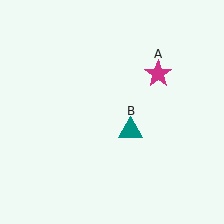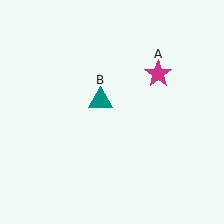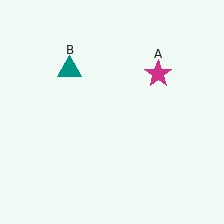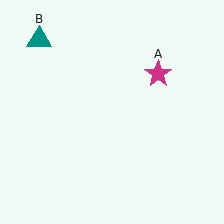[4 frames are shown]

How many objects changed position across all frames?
1 object changed position: teal triangle (object B).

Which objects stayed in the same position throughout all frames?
Magenta star (object A) remained stationary.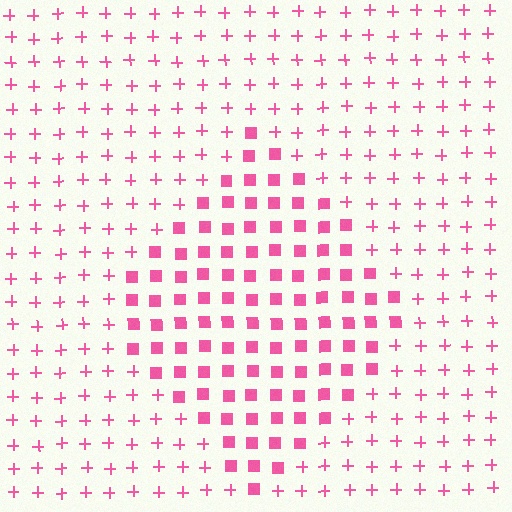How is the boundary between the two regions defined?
The boundary is defined by a change in element shape: squares inside vs. plus signs outside. All elements share the same color and spacing.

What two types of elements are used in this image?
The image uses squares inside the diamond region and plus signs outside it.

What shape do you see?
I see a diamond.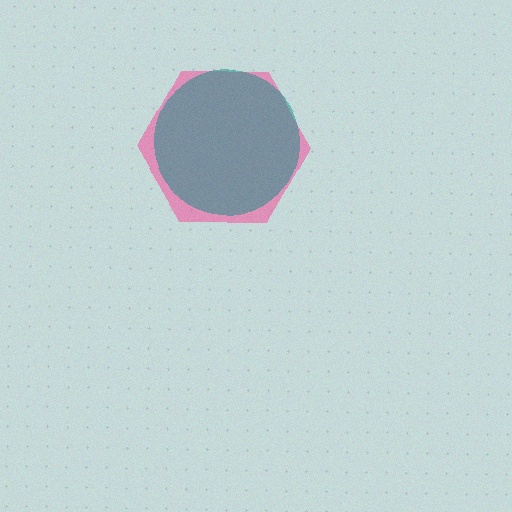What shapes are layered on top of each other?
The layered shapes are: a pink hexagon, a teal circle.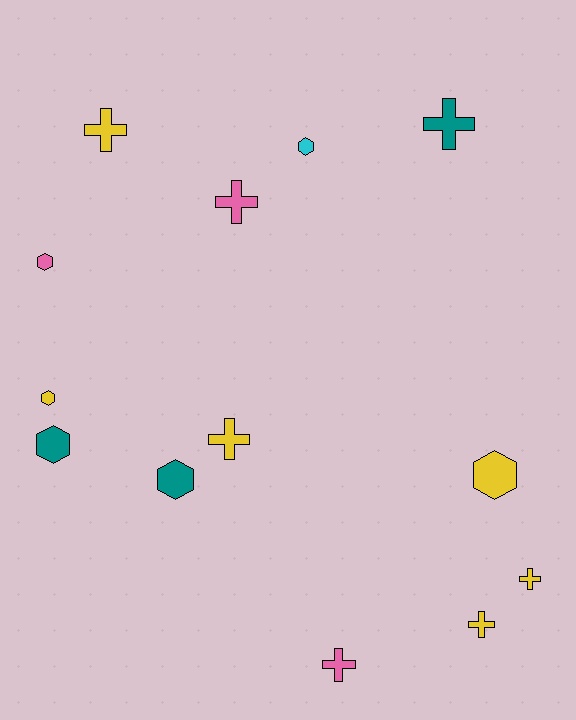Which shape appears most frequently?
Cross, with 7 objects.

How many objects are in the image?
There are 13 objects.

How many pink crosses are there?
There are 2 pink crosses.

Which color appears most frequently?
Yellow, with 6 objects.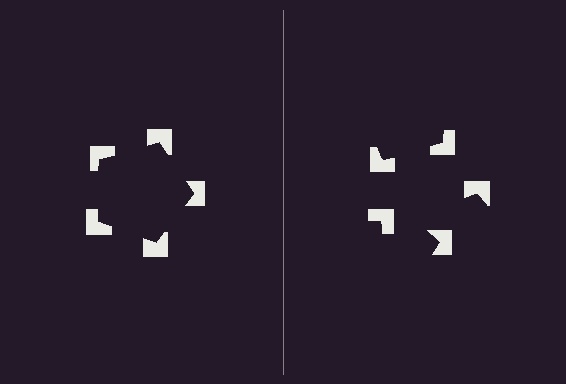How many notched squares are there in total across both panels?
10 — 5 on each side.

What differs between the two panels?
The notched squares are positioned identically on both sides; only the wedge orientations differ. On the left they align to a pentagon; on the right they are misaligned.